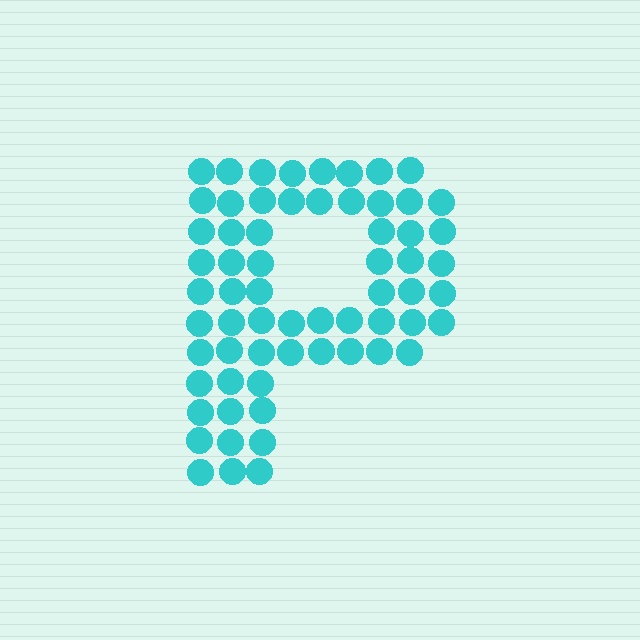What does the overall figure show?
The overall figure shows the letter P.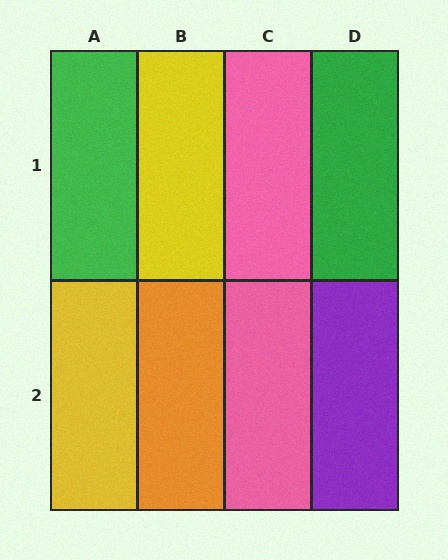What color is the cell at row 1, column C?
Pink.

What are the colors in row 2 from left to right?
Yellow, orange, pink, purple.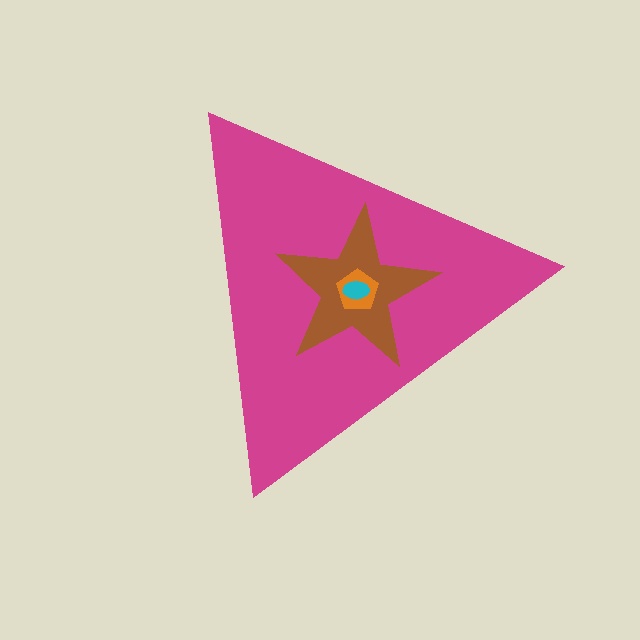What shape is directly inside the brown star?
The orange pentagon.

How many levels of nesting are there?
4.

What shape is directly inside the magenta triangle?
The brown star.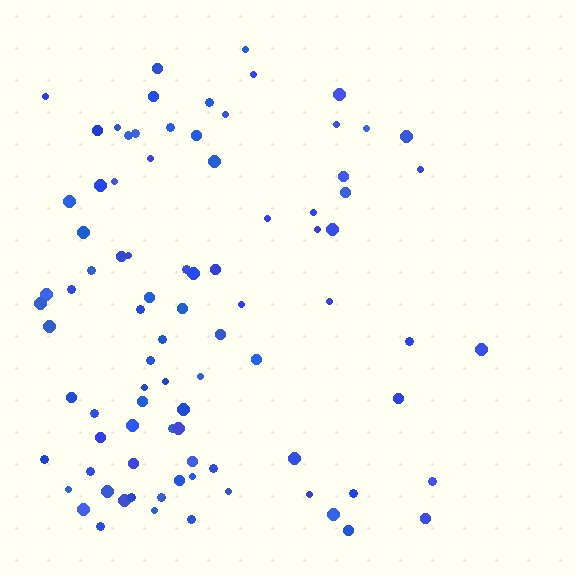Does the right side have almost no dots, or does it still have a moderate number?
Still a moderate number, just noticeably fewer than the left.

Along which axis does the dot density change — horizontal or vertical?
Horizontal.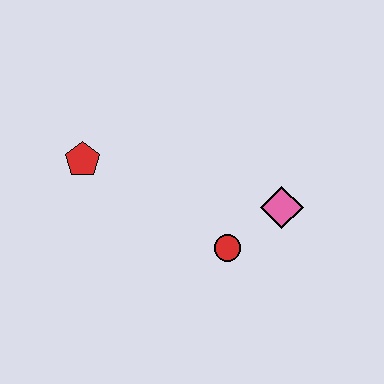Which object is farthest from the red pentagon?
The pink diamond is farthest from the red pentagon.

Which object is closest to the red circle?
The pink diamond is closest to the red circle.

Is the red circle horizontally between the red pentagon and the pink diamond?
Yes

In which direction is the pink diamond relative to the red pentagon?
The pink diamond is to the right of the red pentagon.